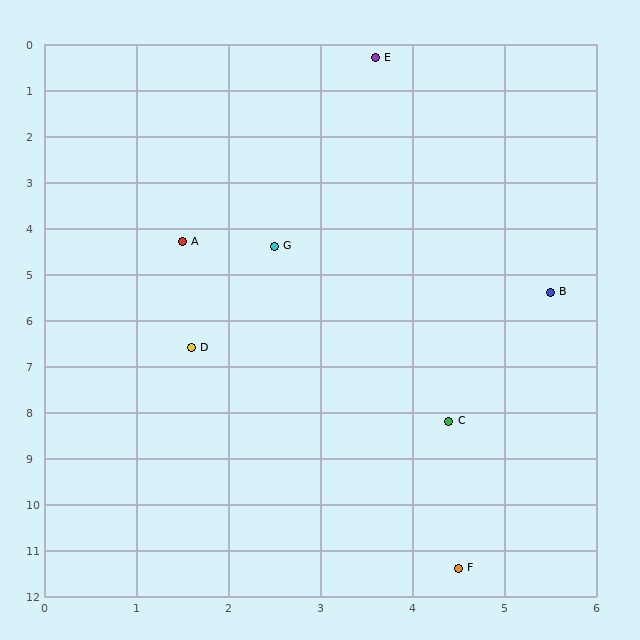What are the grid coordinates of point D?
Point D is at approximately (1.6, 6.6).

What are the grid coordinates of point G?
Point G is at approximately (2.5, 4.4).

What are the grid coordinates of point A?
Point A is at approximately (1.5, 4.3).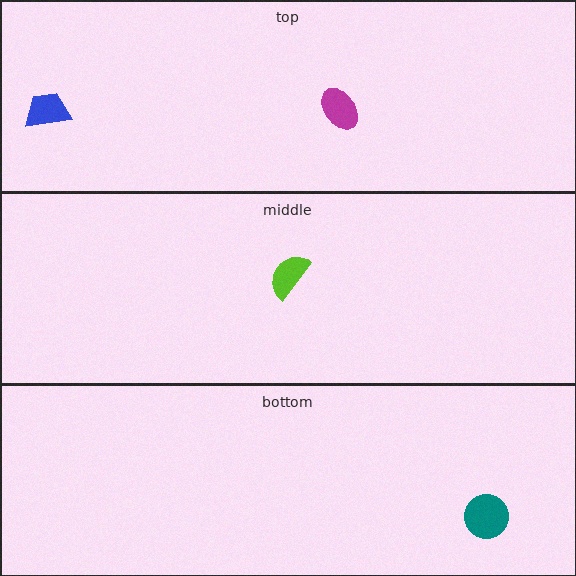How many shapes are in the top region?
2.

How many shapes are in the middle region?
1.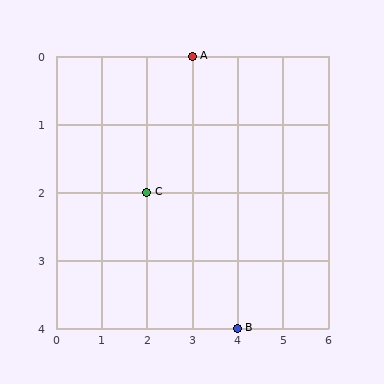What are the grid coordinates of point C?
Point C is at grid coordinates (2, 2).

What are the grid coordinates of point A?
Point A is at grid coordinates (3, 0).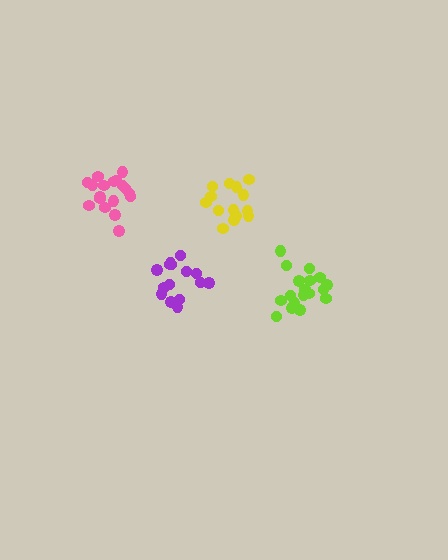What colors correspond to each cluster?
The clusters are colored: purple, yellow, lime, pink.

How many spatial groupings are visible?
There are 4 spatial groupings.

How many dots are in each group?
Group 1: 15 dots, Group 2: 14 dots, Group 3: 18 dots, Group 4: 18 dots (65 total).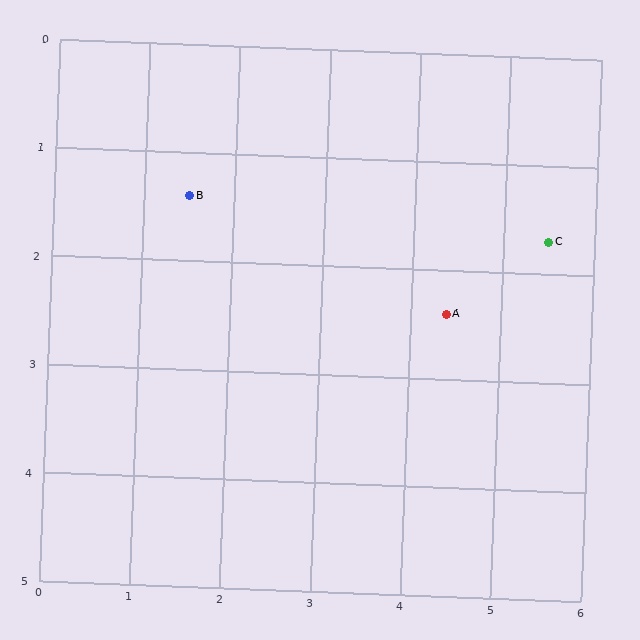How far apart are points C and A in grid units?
Points C and A are about 1.3 grid units apart.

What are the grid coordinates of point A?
Point A is at approximately (4.4, 2.4).